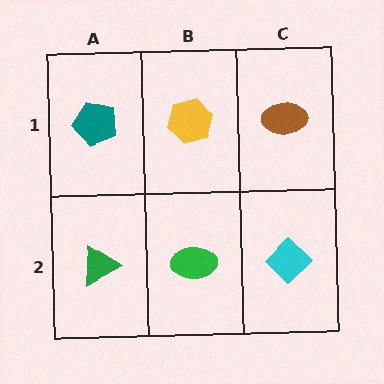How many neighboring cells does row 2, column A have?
2.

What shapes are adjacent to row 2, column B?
A yellow hexagon (row 1, column B), a green triangle (row 2, column A), a cyan diamond (row 2, column C).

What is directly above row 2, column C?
A brown ellipse.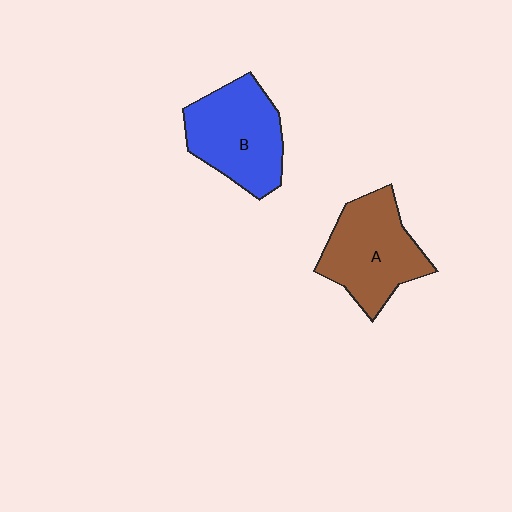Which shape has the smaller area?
Shape B (blue).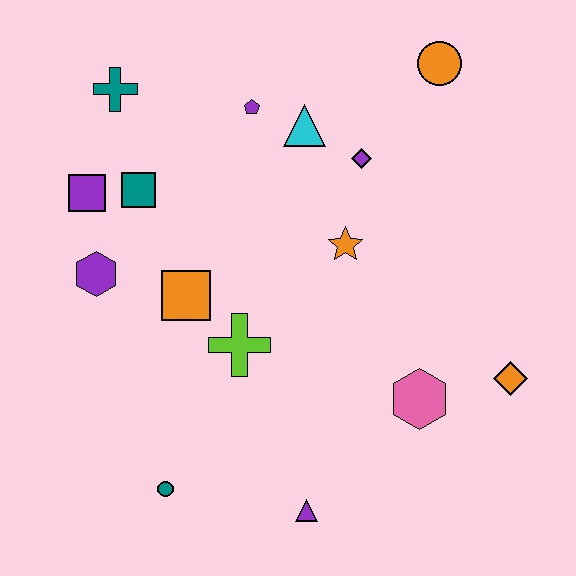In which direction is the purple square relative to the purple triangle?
The purple square is above the purple triangle.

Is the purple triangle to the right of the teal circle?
Yes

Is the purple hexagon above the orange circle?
No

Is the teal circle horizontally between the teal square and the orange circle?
Yes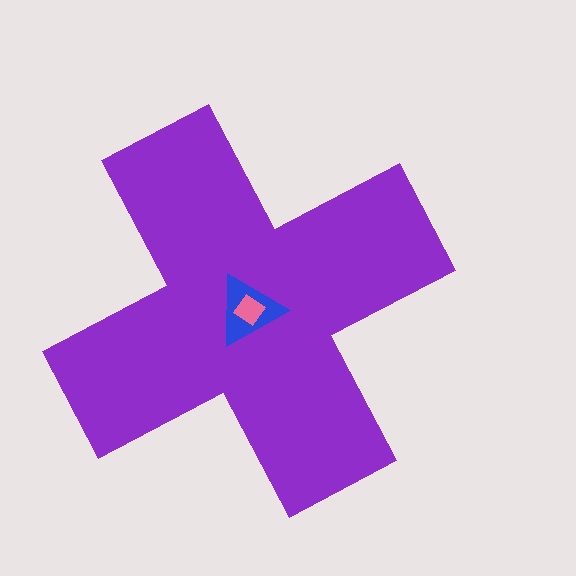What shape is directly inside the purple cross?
The blue triangle.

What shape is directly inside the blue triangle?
The pink diamond.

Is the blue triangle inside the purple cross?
Yes.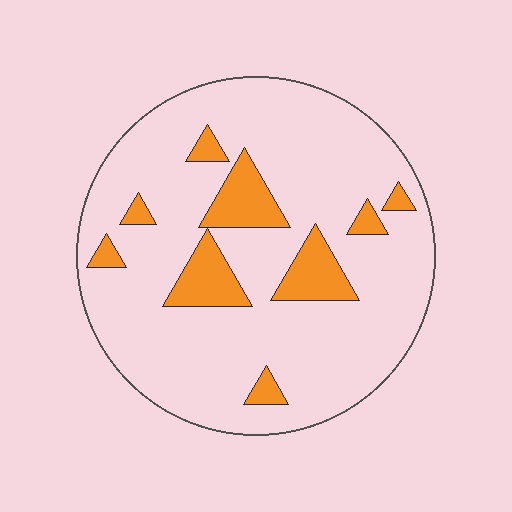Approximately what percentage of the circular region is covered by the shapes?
Approximately 15%.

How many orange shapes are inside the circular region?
9.